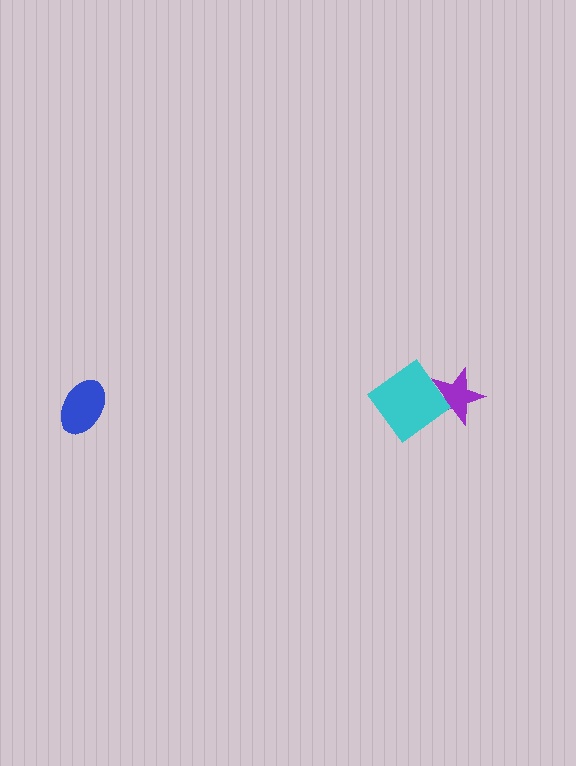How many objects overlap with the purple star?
1 object overlaps with the purple star.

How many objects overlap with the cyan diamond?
1 object overlaps with the cyan diamond.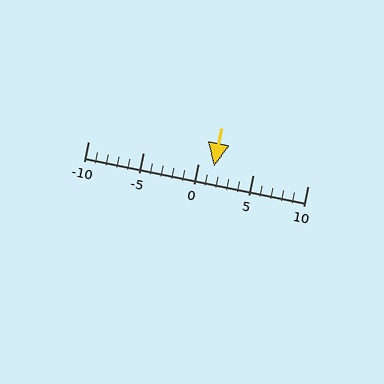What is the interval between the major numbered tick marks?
The major tick marks are spaced 5 units apart.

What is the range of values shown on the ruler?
The ruler shows values from -10 to 10.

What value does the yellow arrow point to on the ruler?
The yellow arrow points to approximately 2.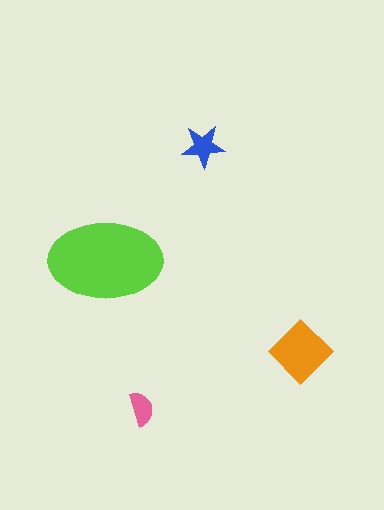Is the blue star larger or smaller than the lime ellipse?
Smaller.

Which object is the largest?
The lime ellipse.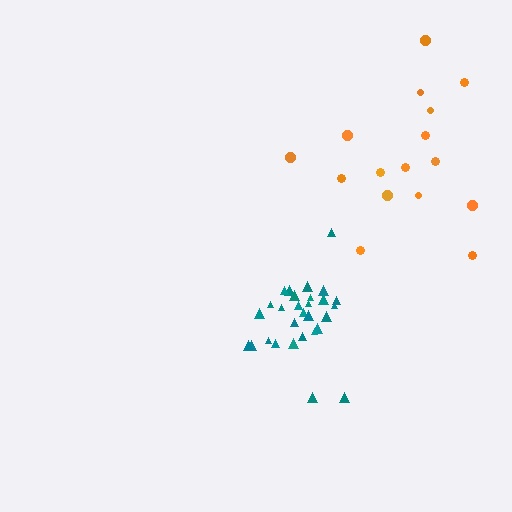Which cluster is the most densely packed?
Teal.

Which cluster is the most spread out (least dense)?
Orange.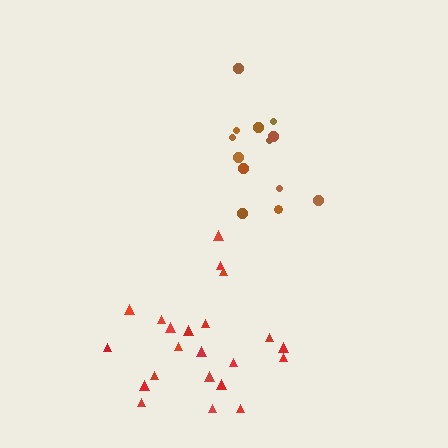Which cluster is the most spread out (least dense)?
Red.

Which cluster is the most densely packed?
Brown.